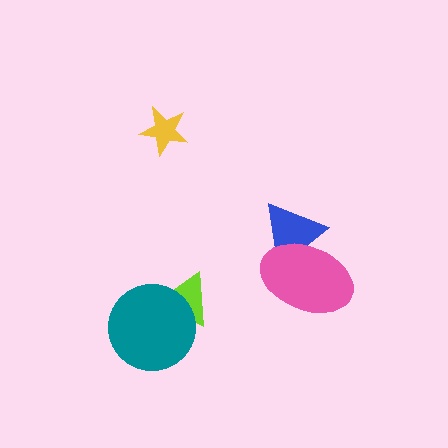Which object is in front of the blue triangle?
The pink ellipse is in front of the blue triangle.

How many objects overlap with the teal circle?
1 object overlaps with the teal circle.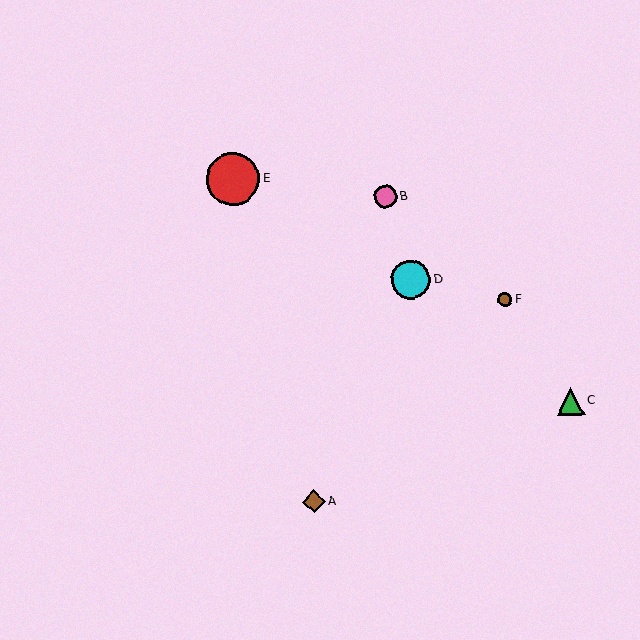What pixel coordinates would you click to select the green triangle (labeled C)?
Click at (571, 401) to select the green triangle C.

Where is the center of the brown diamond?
The center of the brown diamond is at (314, 501).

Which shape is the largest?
The red circle (labeled E) is the largest.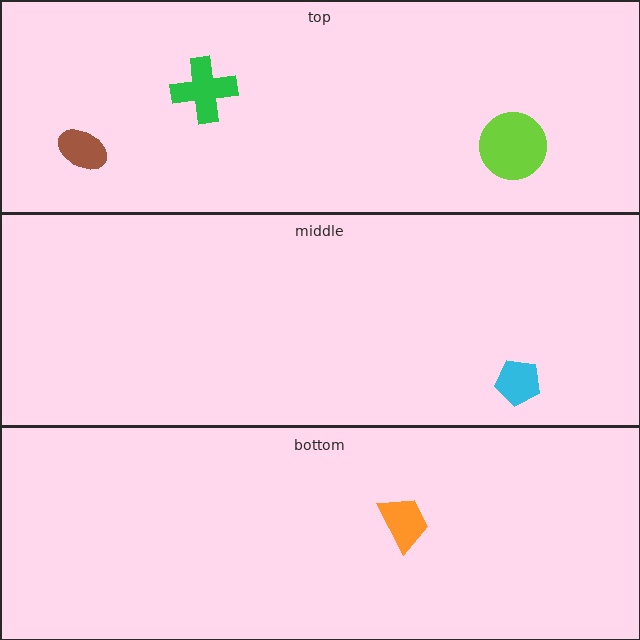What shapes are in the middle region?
The cyan pentagon.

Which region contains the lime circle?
The top region.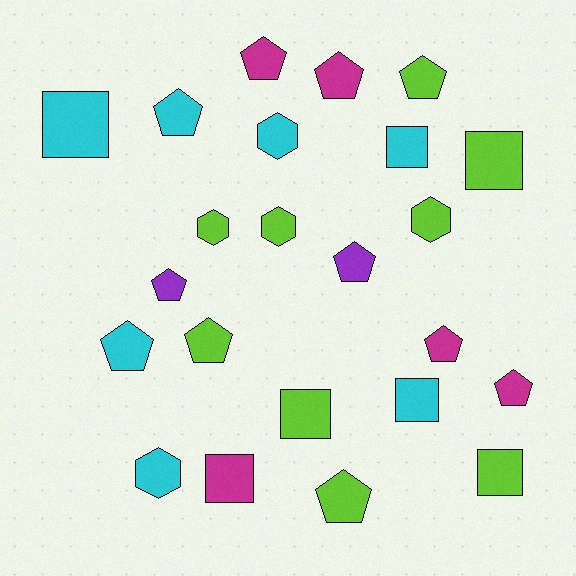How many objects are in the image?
There are 23 objects.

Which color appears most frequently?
Lime, with 9 objects.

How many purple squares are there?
There are no purple squares.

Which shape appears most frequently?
Pentagon, with 11 objects.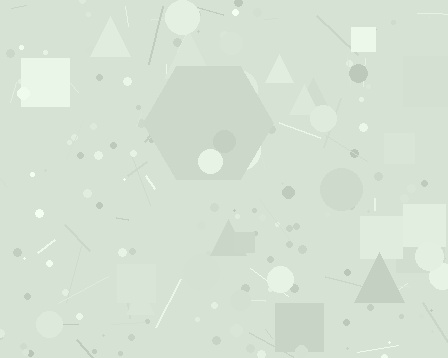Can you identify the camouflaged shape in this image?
The camouflaged shape is a hexagon.